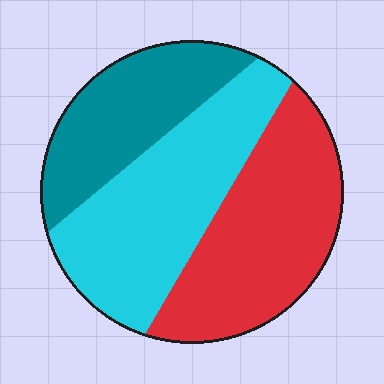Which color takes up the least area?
Teal, at roughly 25%.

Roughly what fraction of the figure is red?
Red takes up between a quarter and a half of the figure.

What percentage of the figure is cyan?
Cyan covers about 40% of the figure.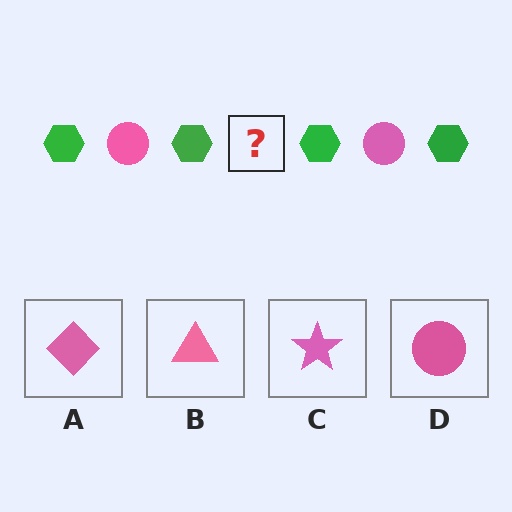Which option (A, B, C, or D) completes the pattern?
D.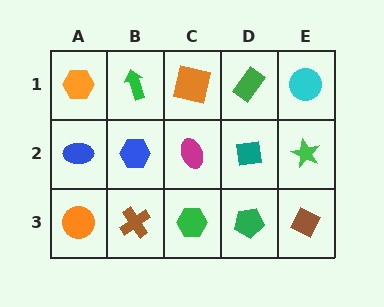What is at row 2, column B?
A blue hexagon.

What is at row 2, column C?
A magenta ellipse.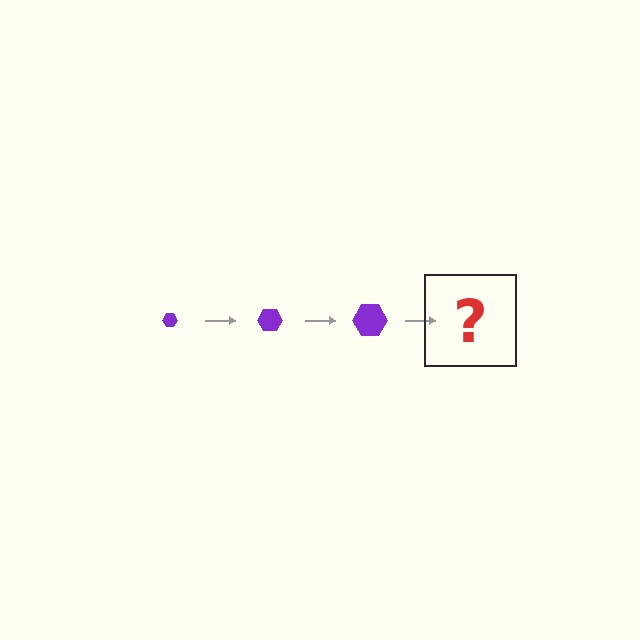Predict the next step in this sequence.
The next step is a purple hexagon, larger than the previous one.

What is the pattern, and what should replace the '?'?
The pattern is that the hexagon gets progressively larger each step. The '?' should be a purple hexagon, larger than the previous one.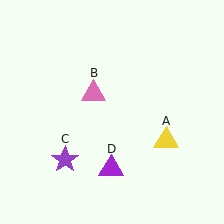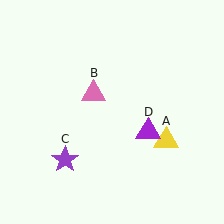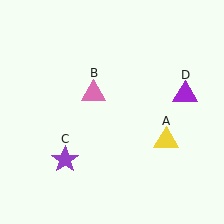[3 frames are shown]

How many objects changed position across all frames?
1 object changed position: purple triangle (object D).